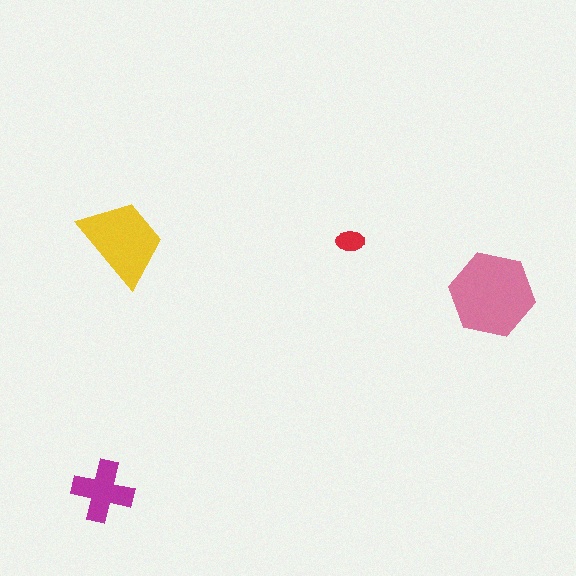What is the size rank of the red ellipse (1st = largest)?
4th.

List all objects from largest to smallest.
The pink hexagon, the yellow trapezoid, the magenta cross, the red ellipse.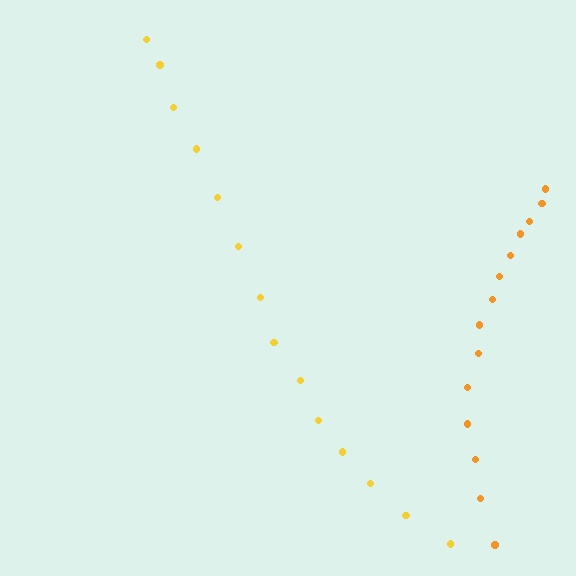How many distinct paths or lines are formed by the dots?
There are 2 distinct paths.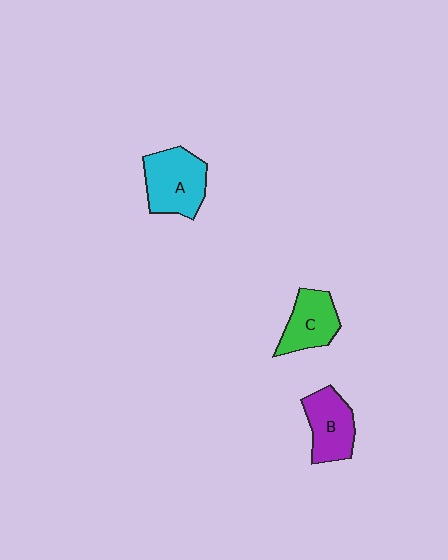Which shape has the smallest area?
Shape C (green).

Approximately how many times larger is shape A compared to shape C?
Approximately 1.3 times.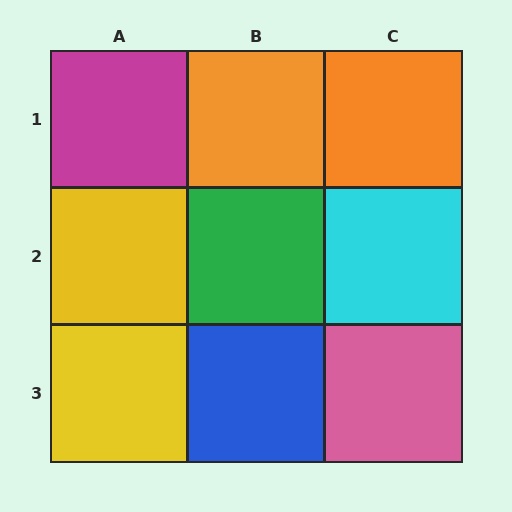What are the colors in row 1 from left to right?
Magenta, orange, orange.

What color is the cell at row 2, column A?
Yellow.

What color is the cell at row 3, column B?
Blue.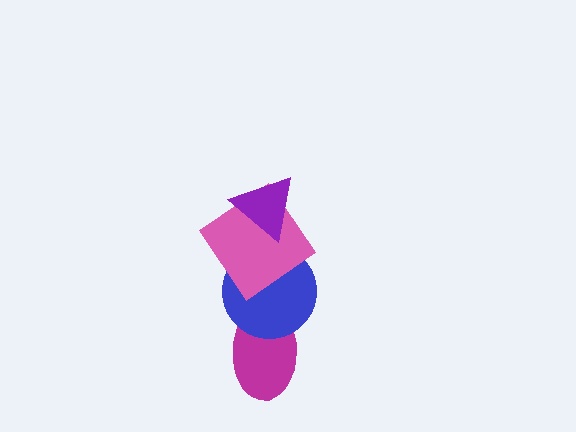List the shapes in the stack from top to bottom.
From top to bottom: the purple triangle, the pink diamond, the blue circle, the magenta ellipse.